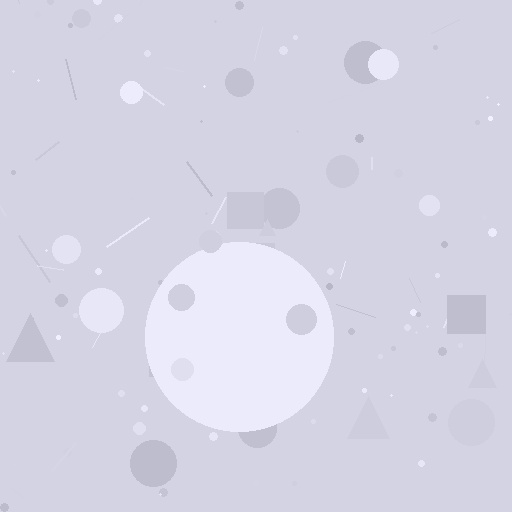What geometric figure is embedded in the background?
A circle is embedded in the background.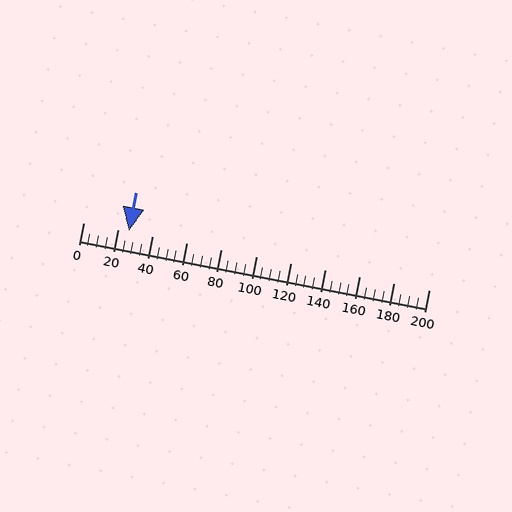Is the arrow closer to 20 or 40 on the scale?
The arrow is closer to 20.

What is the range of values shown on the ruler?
The ruler shows values from 0 to 200.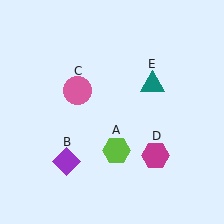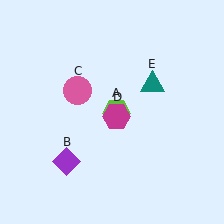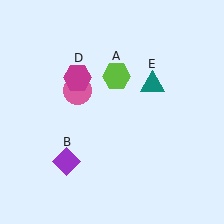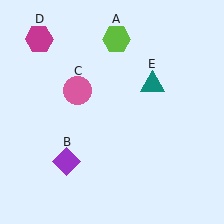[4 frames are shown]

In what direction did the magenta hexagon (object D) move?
The magenta hexagon (object D) moved up and to the left.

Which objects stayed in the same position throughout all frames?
Purple diamond (object B) and pink circle (object C) and teal triangle (object E) remained stationary.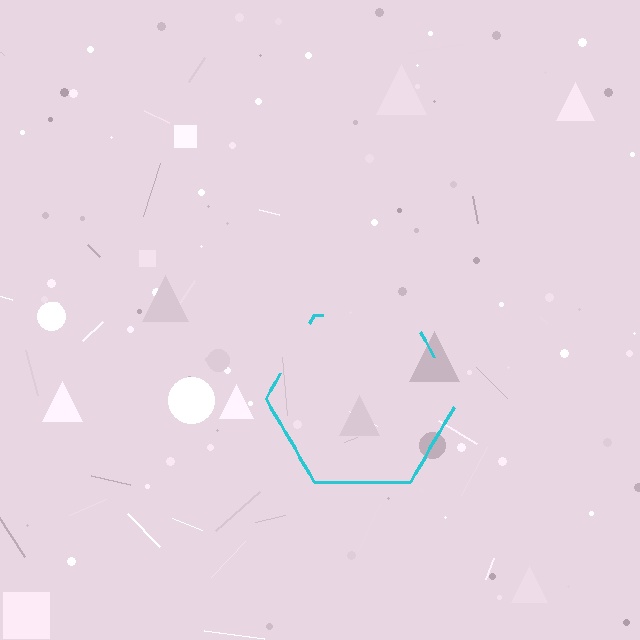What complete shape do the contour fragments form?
The contour fragments form a hexagon.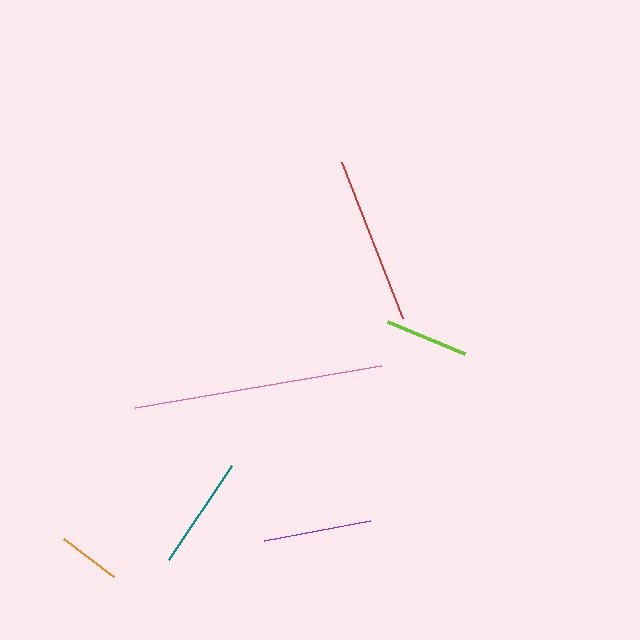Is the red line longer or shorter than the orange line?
The red line is longer than the orange line.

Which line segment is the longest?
The pink line is the longest at approximately 250 pixels.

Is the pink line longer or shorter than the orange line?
The pink line is longer than the orange line.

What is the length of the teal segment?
The teal segment is approximately 113 pixels long.